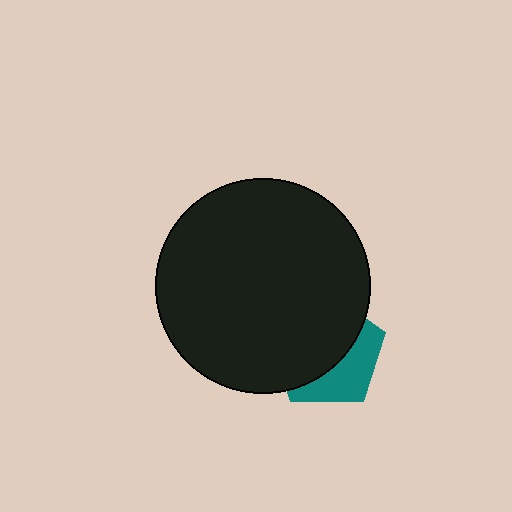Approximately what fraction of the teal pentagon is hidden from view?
Roughly 63% of the teal pentagon is hidden behind the black circle.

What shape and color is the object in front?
The object in front is a black circle.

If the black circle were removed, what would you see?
You would see the complete teal pentagon.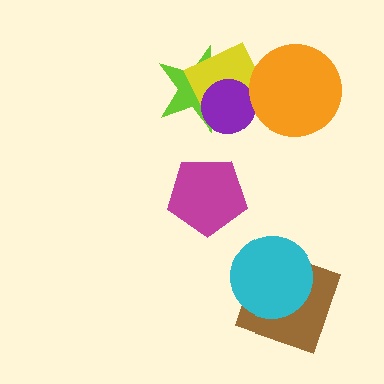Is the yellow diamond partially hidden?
Yes, it is partially covered by another shape.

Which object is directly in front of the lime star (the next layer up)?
The yellow diamond is directly in front of the lime star.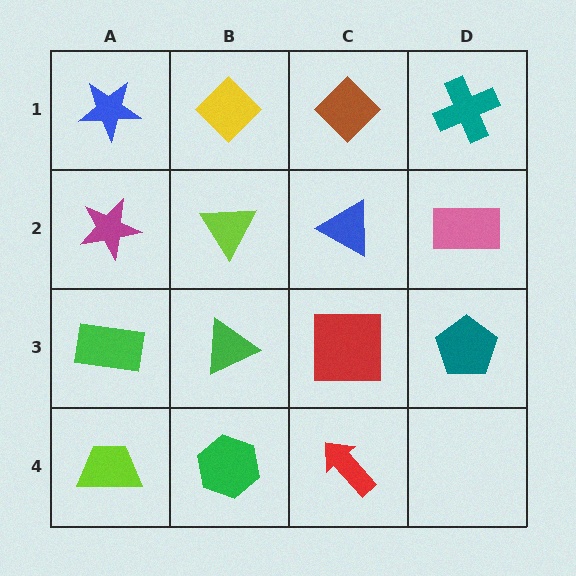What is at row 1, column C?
A brown diamond.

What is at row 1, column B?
A yellow diamond.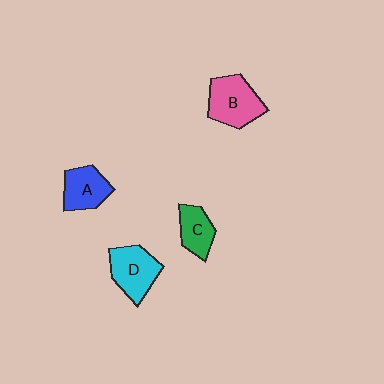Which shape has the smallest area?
Shape C (green).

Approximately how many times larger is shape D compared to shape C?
Approximately 1.4 times.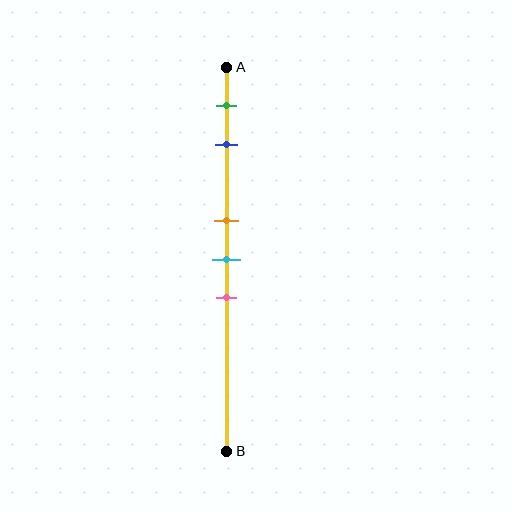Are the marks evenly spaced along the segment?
No, the marks are not evenly spaced.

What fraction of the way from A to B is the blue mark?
The blue mark is approximately 20% (0.2) of the way from A to B.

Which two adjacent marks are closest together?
The orange and cyan marks are the closest adjacent pair.